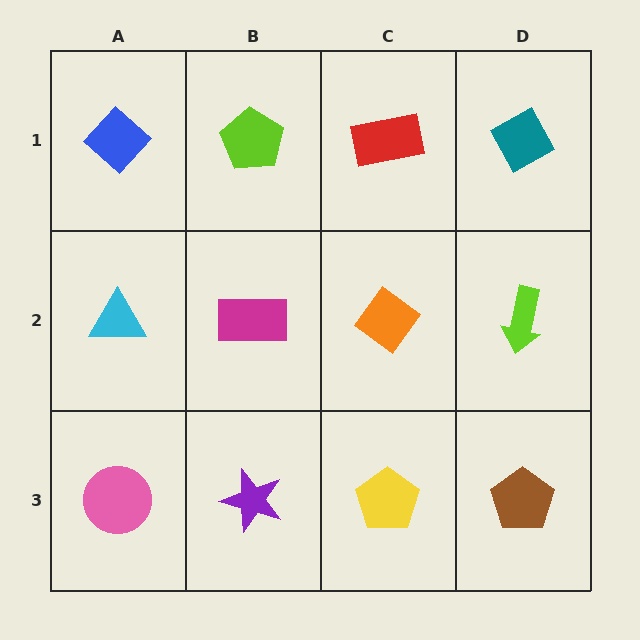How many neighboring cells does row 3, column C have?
3.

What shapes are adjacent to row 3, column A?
A cyan triangle (row 2, column A), a purple star (row 3, column B).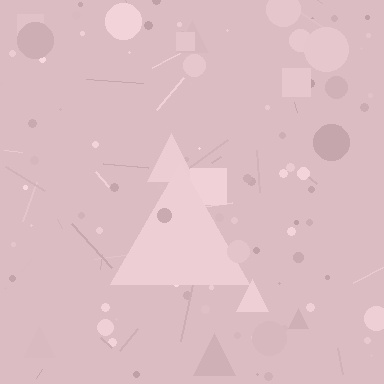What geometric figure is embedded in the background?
A triangle is embedded in the background.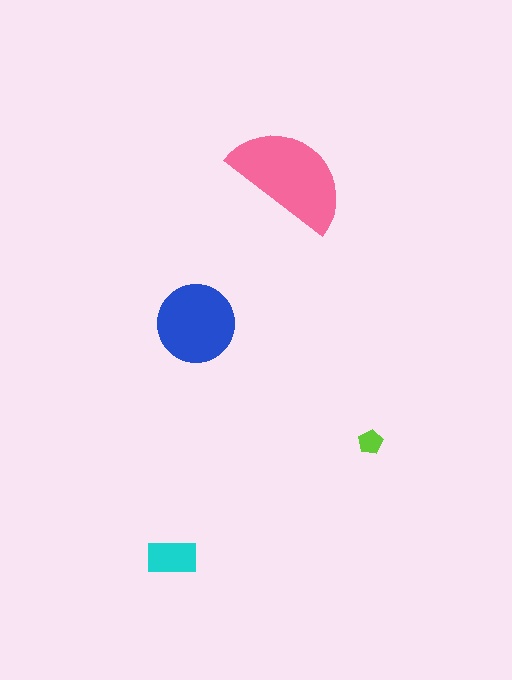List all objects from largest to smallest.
The pink semicircle, the blue circle, the cyan rectangle, the lime pentagon.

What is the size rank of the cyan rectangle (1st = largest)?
3rd.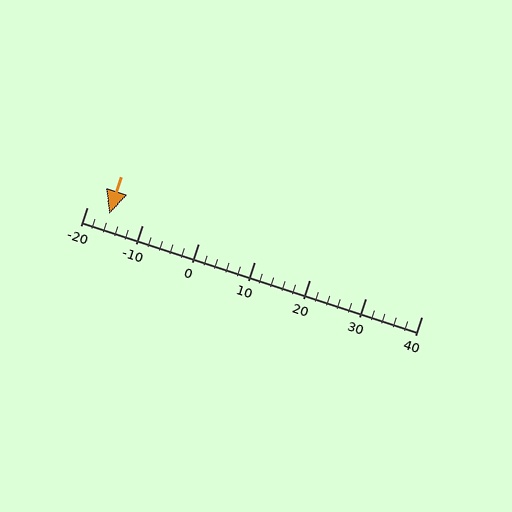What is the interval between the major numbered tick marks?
The major tick marks are spaced 10 units apart.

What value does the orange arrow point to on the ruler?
The orange arrow points to approximately -16.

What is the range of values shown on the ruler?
The ruler shows values from -20 to 40.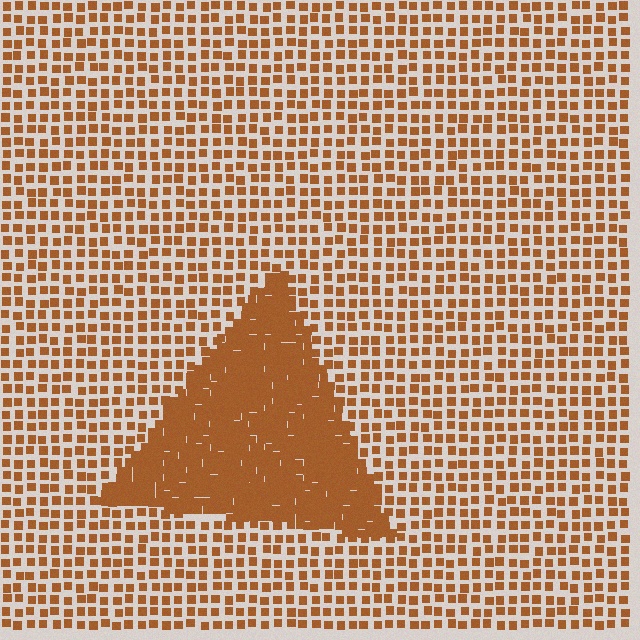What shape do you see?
I see a triangle.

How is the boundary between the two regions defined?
The boundary is defined by a change in element density (approximately 2.5x ratio). All elements are the same color, size, and shape.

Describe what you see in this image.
The image contains small brown elements arranged at two different densities. A triangle-shaped region is visible where the elements are more densely packed than the surrounding area.